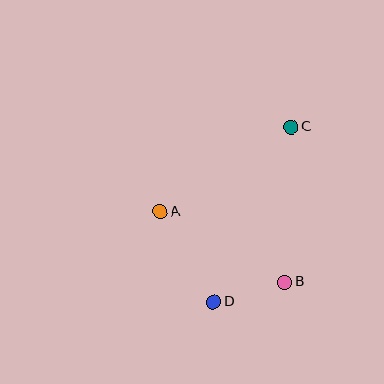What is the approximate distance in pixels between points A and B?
The distance between A and B is approximately 144 pixels.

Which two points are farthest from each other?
Points C and D are farthest from each other.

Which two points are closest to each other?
Points B and D are closest to each other.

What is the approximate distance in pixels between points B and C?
The distance between B and C is approximately 155 pixels.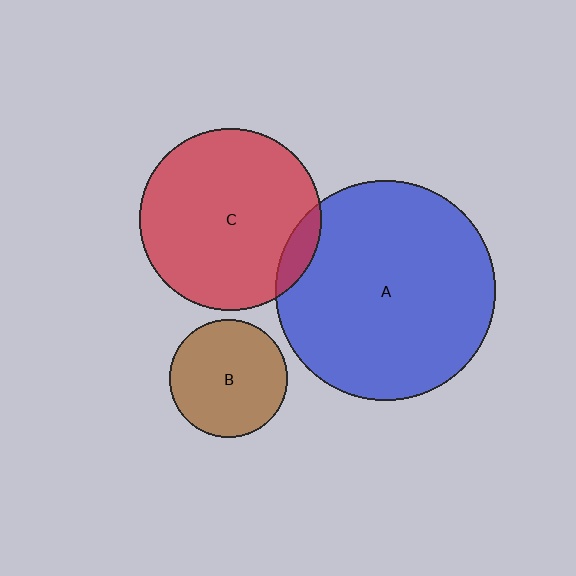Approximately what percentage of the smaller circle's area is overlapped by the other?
Approximately 10%.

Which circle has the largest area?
Circle A (blue).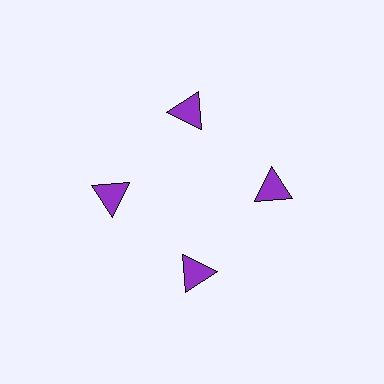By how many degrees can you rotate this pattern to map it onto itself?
The pattern maps onto itself every 90 degrees of rotation.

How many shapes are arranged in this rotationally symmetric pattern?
There are 4 shapes, arranged in 4 groups of 1.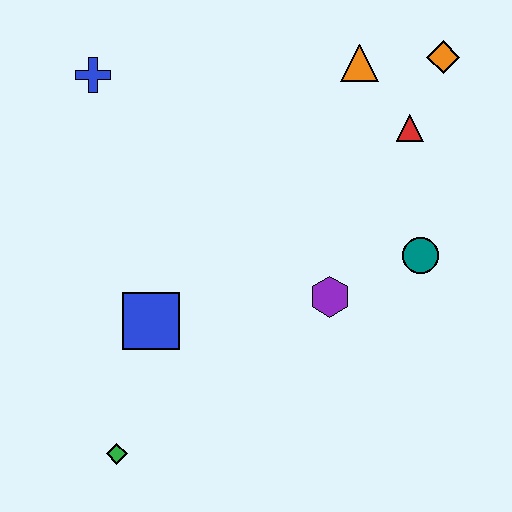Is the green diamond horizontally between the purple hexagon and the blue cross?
Yes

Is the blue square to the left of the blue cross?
No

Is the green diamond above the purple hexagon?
No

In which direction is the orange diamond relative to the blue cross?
The orange diamond is to the right of the blue cross.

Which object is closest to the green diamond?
The blue square is closest to the green diamond.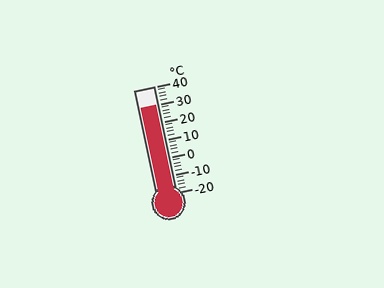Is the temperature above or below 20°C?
The temperature is above 20°C.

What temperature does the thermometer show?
The thermometer shows approximately 30°C.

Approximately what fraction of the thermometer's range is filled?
The thermometer is filled to approximately 85% of its range.